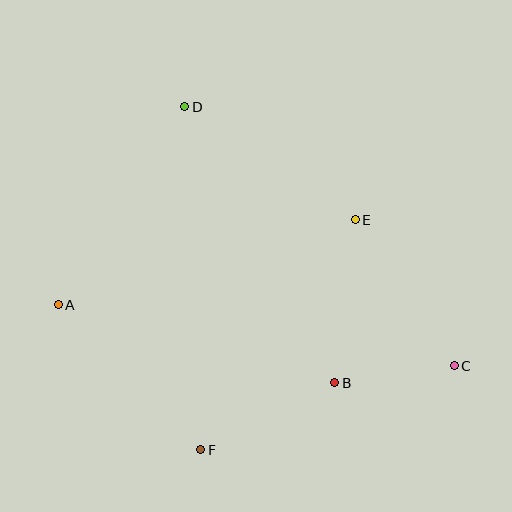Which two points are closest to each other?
Points B and C are closest to each other.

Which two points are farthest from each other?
Points A and C are farthest from each other.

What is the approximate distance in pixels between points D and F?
The distance between D and F is approximately 343 pixels.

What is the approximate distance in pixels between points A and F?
The distance between A and F is approximately 203 pixels.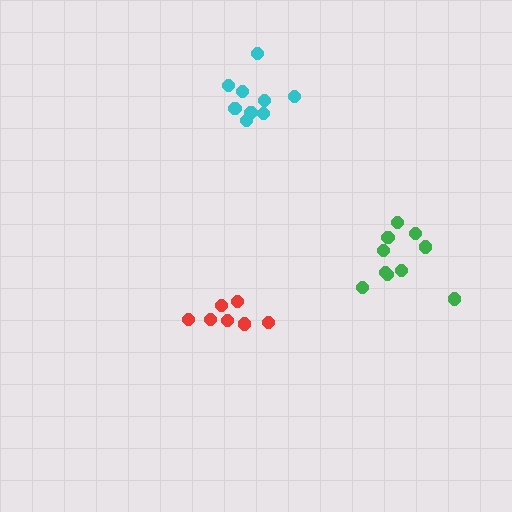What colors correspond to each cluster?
The clusters are colored: green, red, cyan.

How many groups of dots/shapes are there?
There are 3 groups.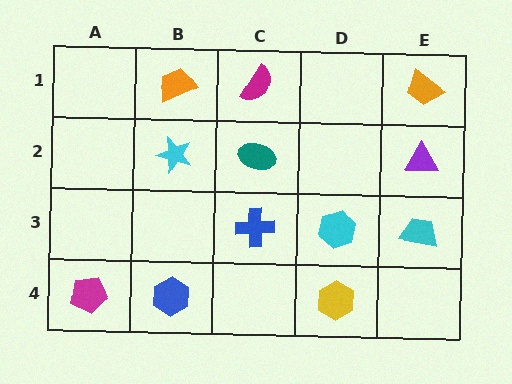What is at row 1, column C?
A magenta semicircle.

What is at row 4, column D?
A yellow hexagon.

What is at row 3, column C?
A blue cross.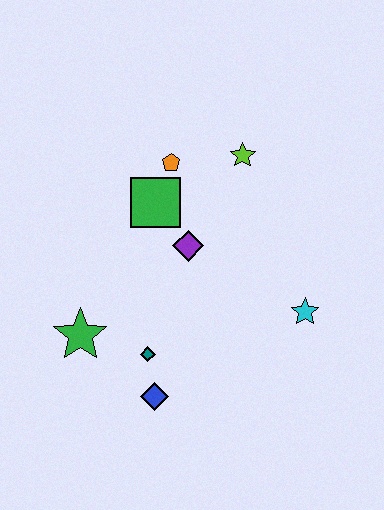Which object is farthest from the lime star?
The blue diamond is farthest from the lime star.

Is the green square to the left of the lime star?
Yes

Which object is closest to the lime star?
The orange pentagon is closest to the lime star.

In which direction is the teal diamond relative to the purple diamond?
The teal diamond is below the purple diamond.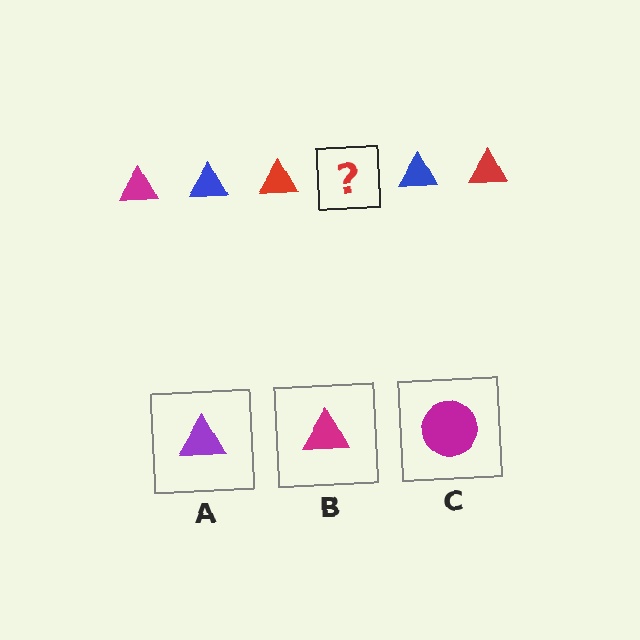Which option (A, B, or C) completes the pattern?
B.